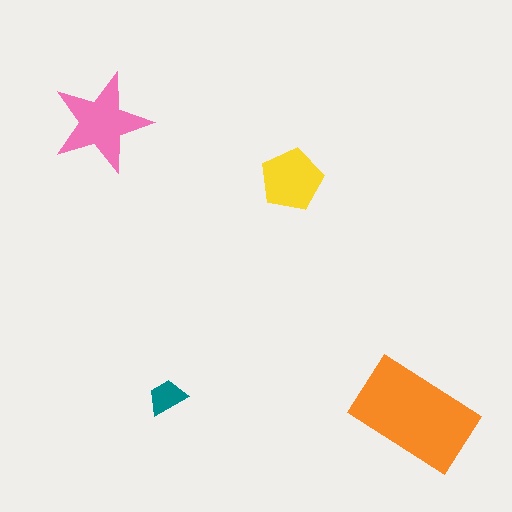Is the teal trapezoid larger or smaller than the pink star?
Smaller.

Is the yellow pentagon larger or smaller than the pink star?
Smaller.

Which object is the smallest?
The teal trapezoid.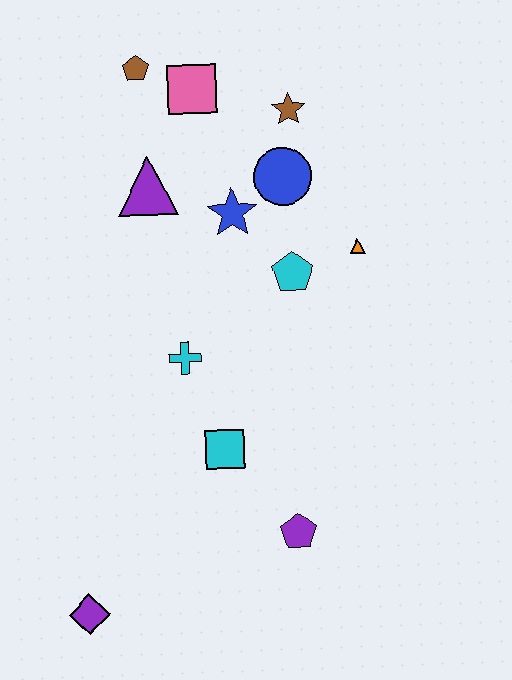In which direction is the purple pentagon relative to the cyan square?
The purple pentagon is below the cyan square.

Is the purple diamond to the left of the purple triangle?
Yes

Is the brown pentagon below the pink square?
No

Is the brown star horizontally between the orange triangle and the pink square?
Yes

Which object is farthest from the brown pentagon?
The purple diamond is farthest from the brown pentagon.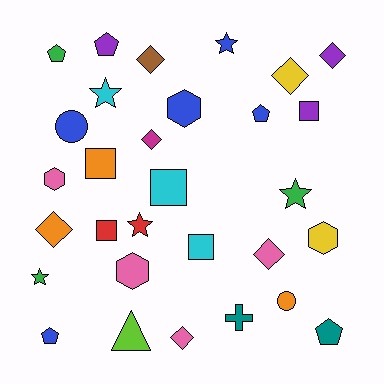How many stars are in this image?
There are 5 stars.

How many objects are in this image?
There are 30 objects.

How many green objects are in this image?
There are 3 green objects.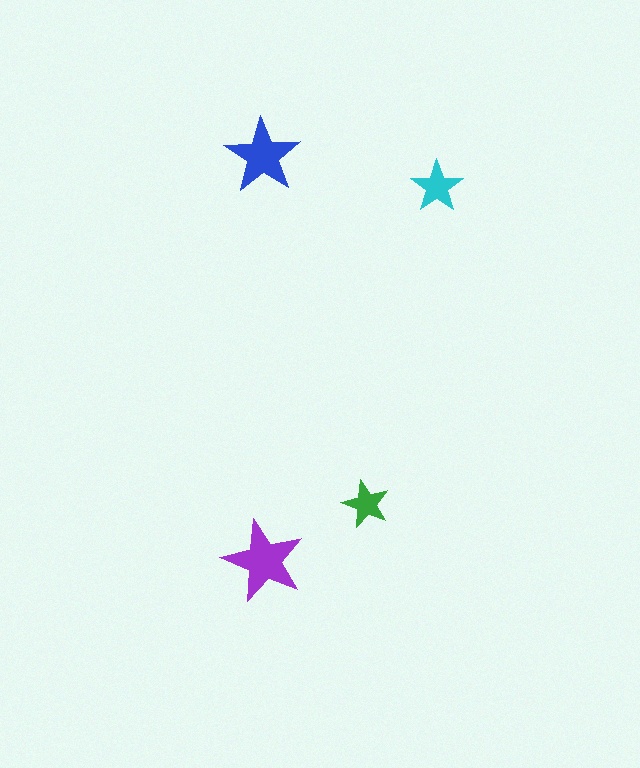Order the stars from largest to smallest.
the purple one, the blue one, the cyan one, the green one.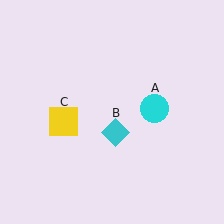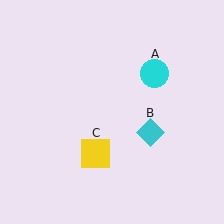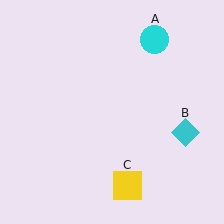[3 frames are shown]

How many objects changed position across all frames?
3 objects changed position: cyan circle (object A), cyan diamond (object B), yellow square (object C).